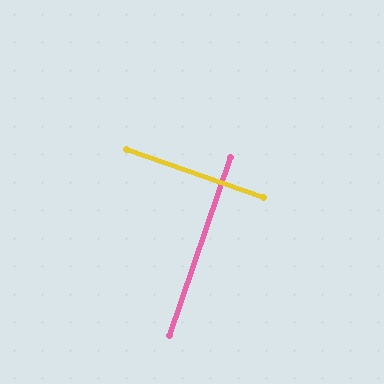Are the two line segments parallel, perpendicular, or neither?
Perpendicular — they meet at approximately 90°.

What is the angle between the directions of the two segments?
Approximately 90 degrees.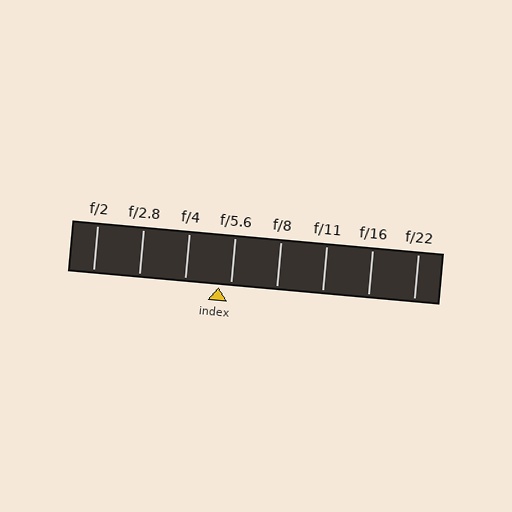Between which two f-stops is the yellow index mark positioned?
The index mark is between f/4 and f/5.6.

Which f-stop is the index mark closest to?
The index mark is closest to f/5.6.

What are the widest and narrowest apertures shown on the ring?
The widest aperture shown is f/2 and the narrowest is f/22.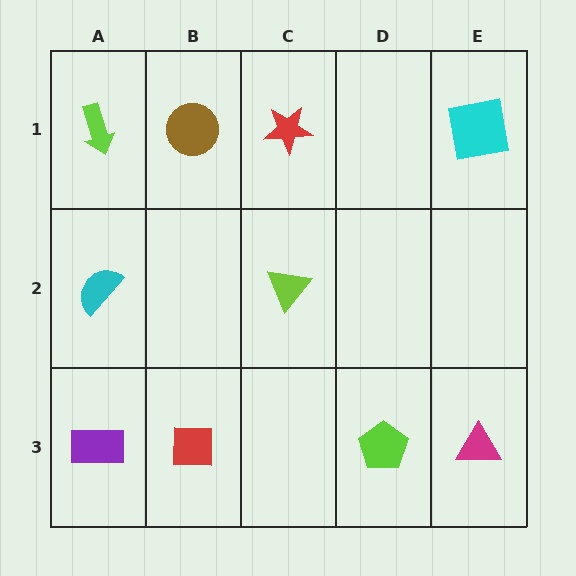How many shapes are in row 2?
2 shapes.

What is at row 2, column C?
A lime triangle.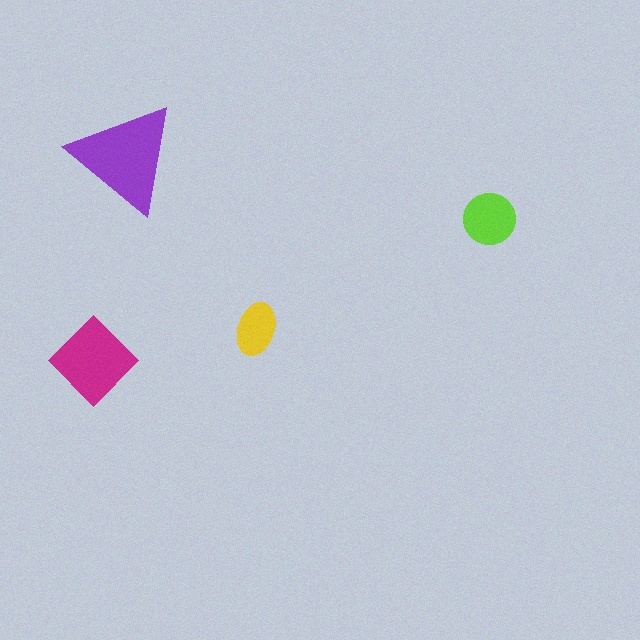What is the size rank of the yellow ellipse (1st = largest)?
4th.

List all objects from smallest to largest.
The yellow ellipse, the lime circle, the magenta diamond, the purple triangle.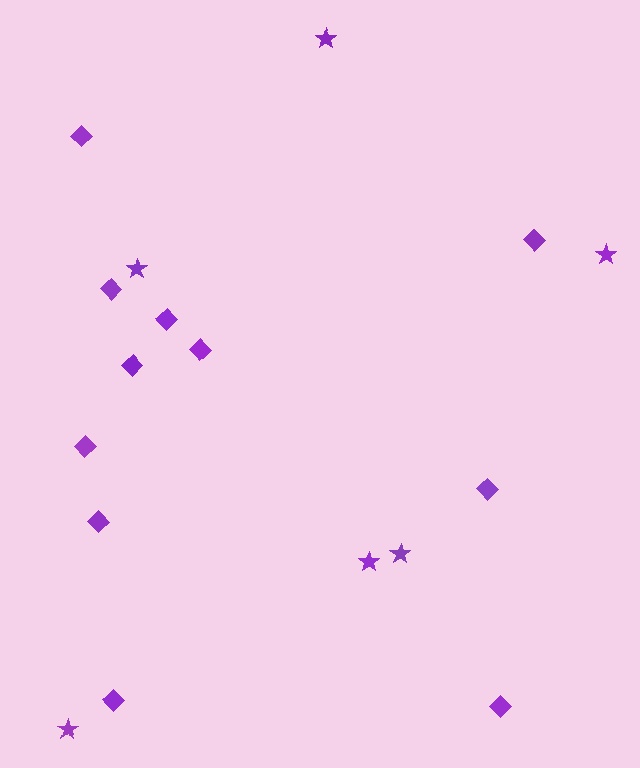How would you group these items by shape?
There are 2 groups: one group of diamonds (11) and one group of stars (6).